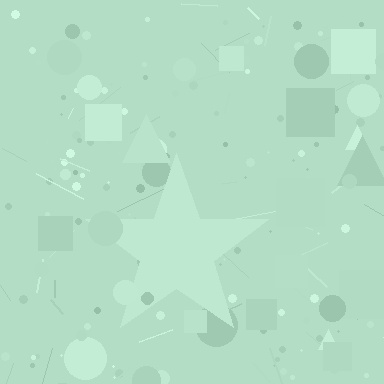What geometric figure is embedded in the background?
A star is embedded in the background.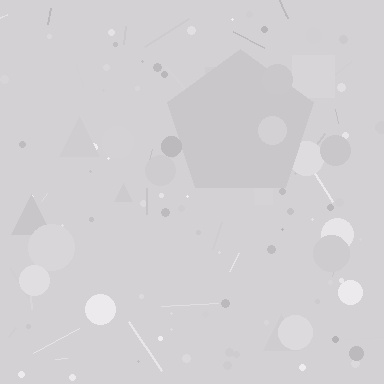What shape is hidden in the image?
A pentagon is hidden in the image.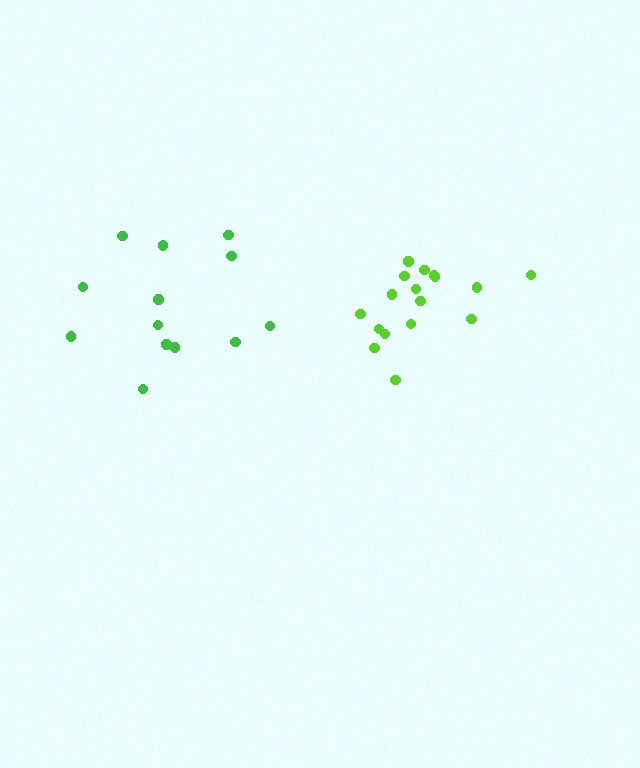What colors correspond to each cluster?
The clusters are colored: green, lime.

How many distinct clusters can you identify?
There are 2 distinct clusters.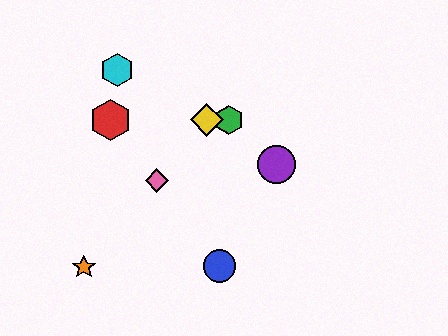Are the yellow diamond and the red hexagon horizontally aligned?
Yes, both are at y≈120.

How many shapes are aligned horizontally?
3 shapes (the red hexagon, the green hexagon, the yellow diamond) are aligned horizontally.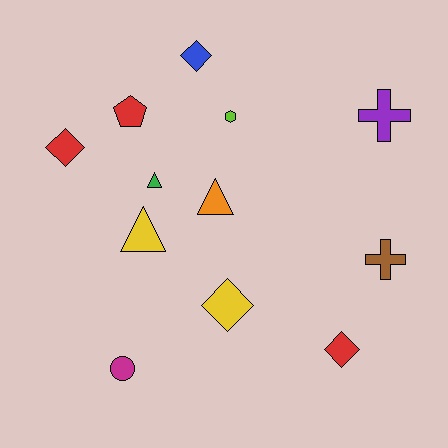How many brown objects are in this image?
There is 1 brown object.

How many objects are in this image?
There are 12 objects.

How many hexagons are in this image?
There is 1 hexagon.